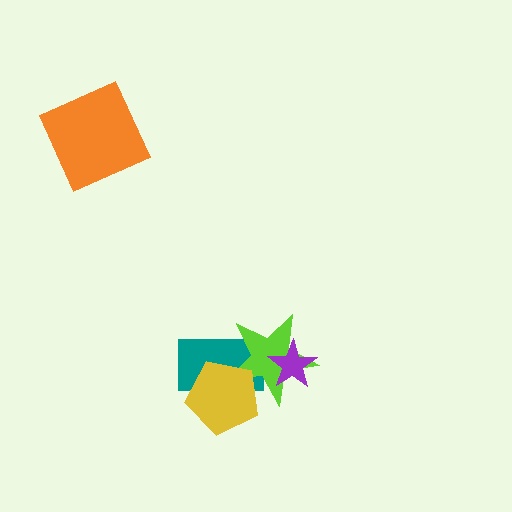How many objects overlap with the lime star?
3 objects overlap with the lime star.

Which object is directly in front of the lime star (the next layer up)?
The purple star is directly in front of the lime star.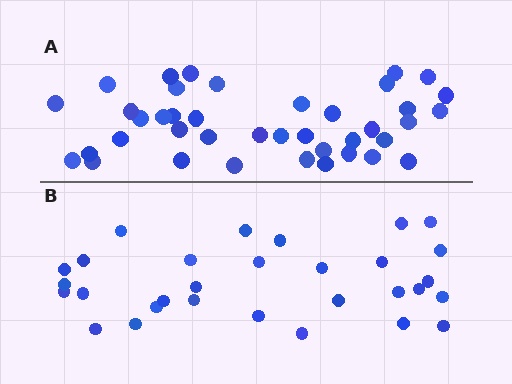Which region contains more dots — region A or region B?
Region A (the top region) has more dots.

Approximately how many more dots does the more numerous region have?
Region A has roughly 10 or so more dots than region B.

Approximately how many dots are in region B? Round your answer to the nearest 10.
About 30 dots.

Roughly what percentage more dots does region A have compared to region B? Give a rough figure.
About 35% more.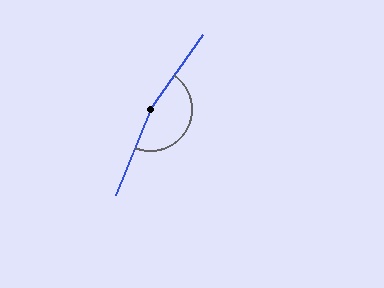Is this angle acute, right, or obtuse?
It is obtuse.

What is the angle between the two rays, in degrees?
Approximately 167 degrees.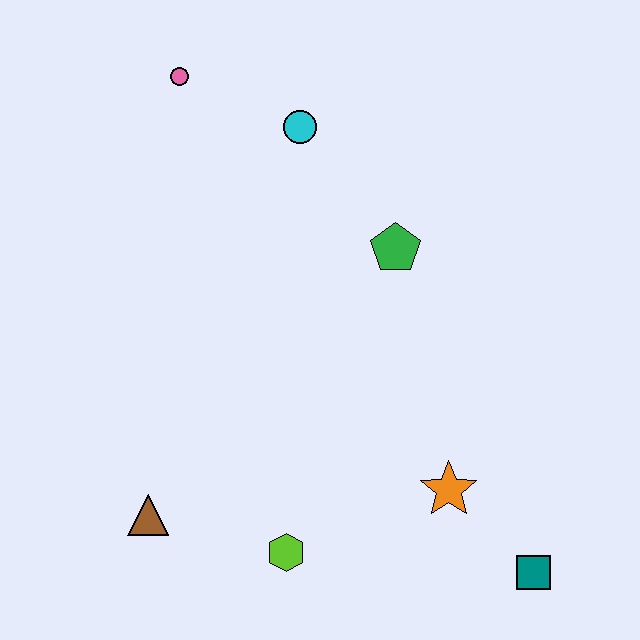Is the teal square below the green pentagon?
Yes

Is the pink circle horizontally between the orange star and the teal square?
No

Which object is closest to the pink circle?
The cyan circle is closest to the pink circle.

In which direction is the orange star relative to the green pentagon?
The orange star is below the green pentagon.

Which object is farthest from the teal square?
The pink circle is farthest from the teal square.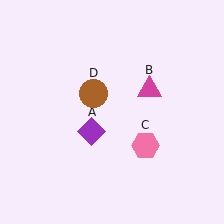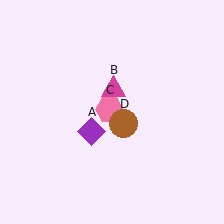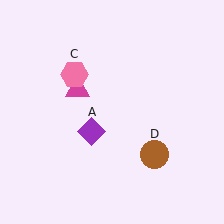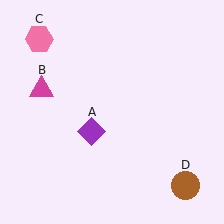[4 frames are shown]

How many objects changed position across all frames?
3 objects changed position: magenta triangle (object B), pink hexagon (object C), brown circle (object D).